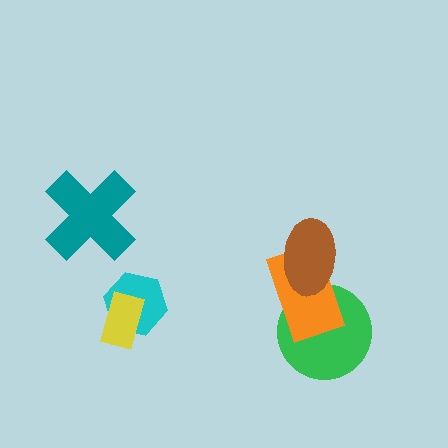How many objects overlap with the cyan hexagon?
1 object overlaps with the cyan hexagon.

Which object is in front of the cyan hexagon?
The yellow rectangle is in front of the cyan hexagon.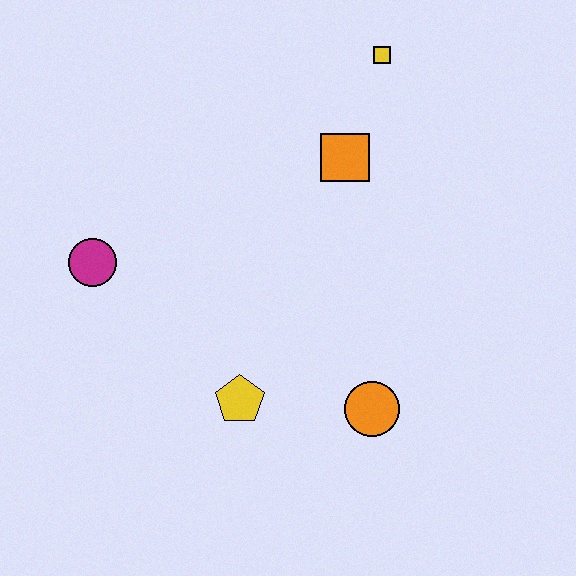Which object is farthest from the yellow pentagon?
The yellow square is farthest from the yellow pentagon.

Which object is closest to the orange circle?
The yellow pentagon is closest to the orange circle.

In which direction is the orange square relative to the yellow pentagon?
The orange square is above the yellow pentagon.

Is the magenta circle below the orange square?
Yes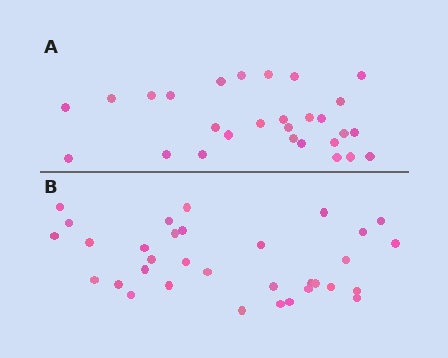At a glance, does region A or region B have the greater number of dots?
Region B (the bottom region) has more dots.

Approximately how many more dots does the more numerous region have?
Region B has about 5 more dots than region A.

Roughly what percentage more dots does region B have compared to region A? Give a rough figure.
About 20% more.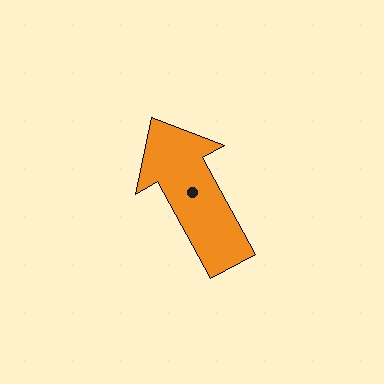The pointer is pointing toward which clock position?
Roughly 11 o'clock.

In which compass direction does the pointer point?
Northwest.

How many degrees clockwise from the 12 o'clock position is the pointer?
Approximately 331 degrees.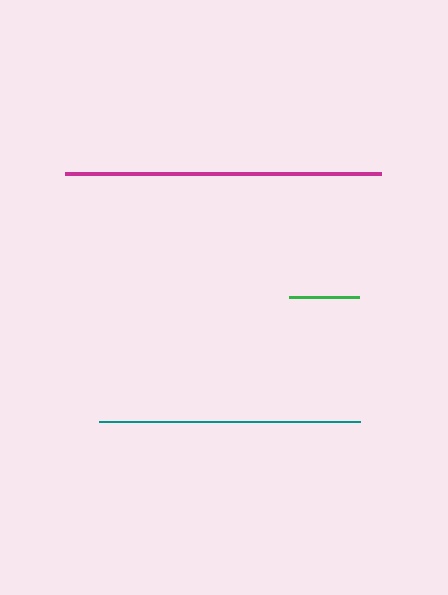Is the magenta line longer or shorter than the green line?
The magenta line is longer than the green line.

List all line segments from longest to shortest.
From longest to shortest: magenta, teal, green.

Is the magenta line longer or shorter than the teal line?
The magenta line is longer than the teal line.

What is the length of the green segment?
The green segment is approximately 70 pixels long.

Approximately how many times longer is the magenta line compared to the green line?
The magenta line is approximately 4.5 times the length of the green line.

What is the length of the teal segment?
The teal segment is approximately 262 pixels long.